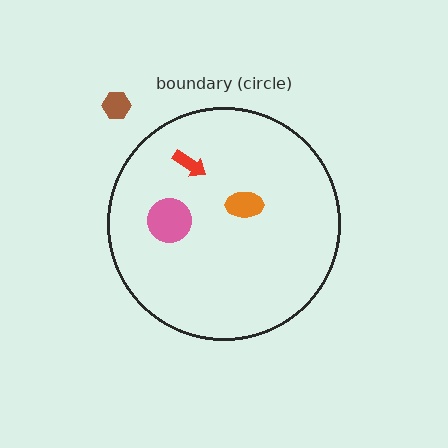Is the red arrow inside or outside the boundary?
Inside.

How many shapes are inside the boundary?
3 inside, 1 outside.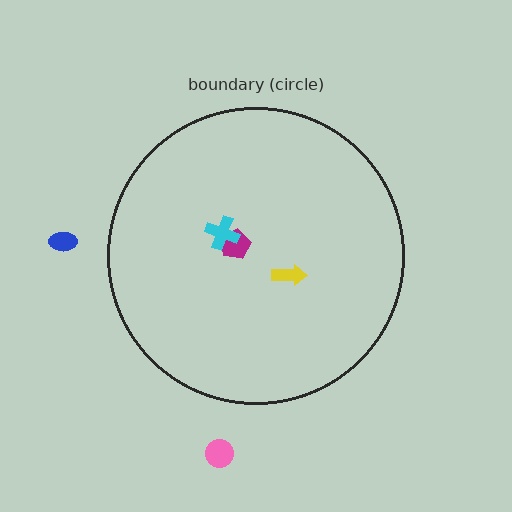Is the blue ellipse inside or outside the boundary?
Outside.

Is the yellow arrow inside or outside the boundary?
Inside.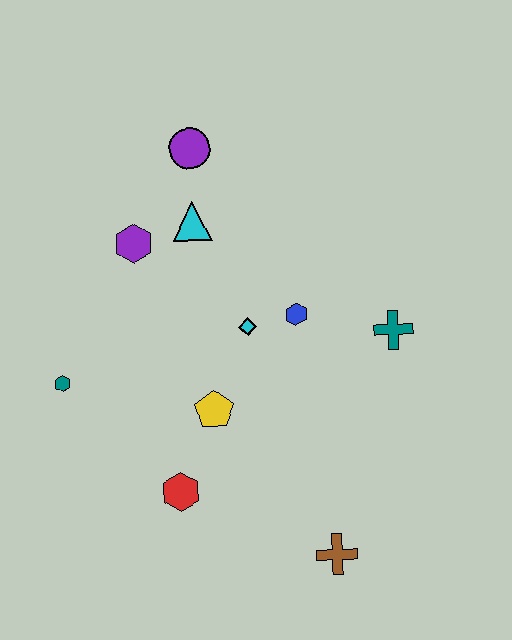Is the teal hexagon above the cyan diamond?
No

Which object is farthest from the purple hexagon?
The brown cross is farthest from the purple hexagon.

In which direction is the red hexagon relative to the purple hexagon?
The red hexagon is below the purple hexagon.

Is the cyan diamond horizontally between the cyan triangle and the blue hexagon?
Yes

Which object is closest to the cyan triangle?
The purple hexagon is closest to the cyan triangle.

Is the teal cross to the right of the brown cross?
Yes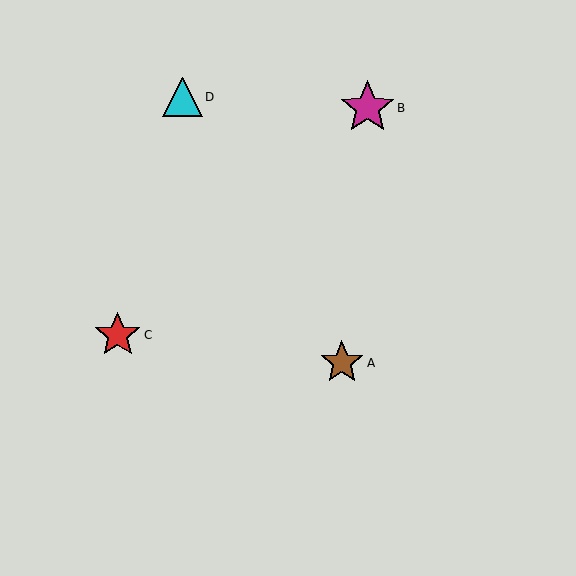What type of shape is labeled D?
Shape D is a cyan triangle.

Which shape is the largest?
The magenta star (labeled B) is the largest.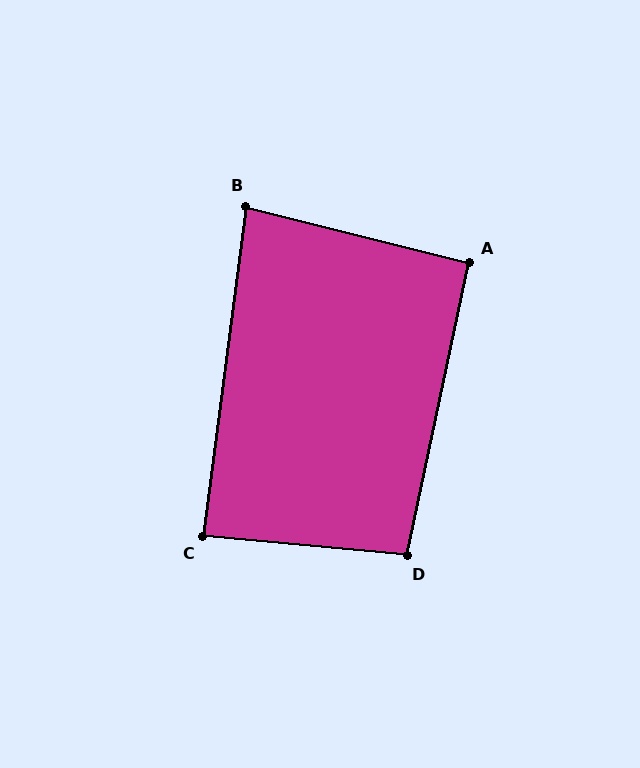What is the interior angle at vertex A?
Approximately 92 degrees (approximately right).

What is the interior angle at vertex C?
Approximately 88 degrees (approximately right).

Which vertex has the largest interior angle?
D, at approximately 97 degrees.